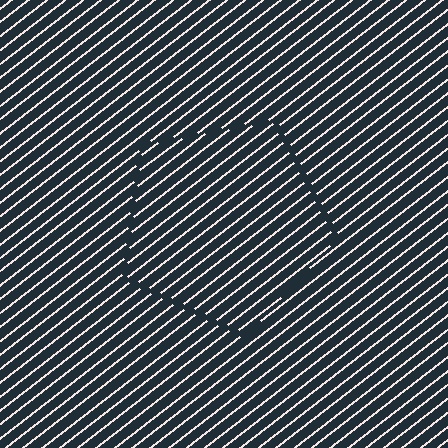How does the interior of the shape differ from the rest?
The interior of the shape contains the same grating, shifted by half a period — the contour is defined by the phase discontinuity where line-ends from the inner and outer gratings abut.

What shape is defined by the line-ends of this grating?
An illusory pentagon. The interior of the shape contains the same grating, shifted by half a period — the contour is defined by the phase discontinuity where line-ends from the inner and outer gratings abut.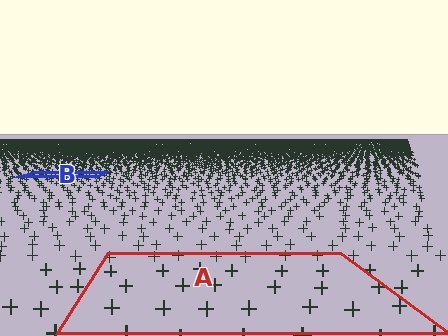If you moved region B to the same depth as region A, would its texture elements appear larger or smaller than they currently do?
They would appear larger. At a closer depth, the same texture elements are projected at a bigger on-screen size.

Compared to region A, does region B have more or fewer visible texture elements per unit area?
Region B has more texture elements per unit area — they are packed more densely because it is farther away.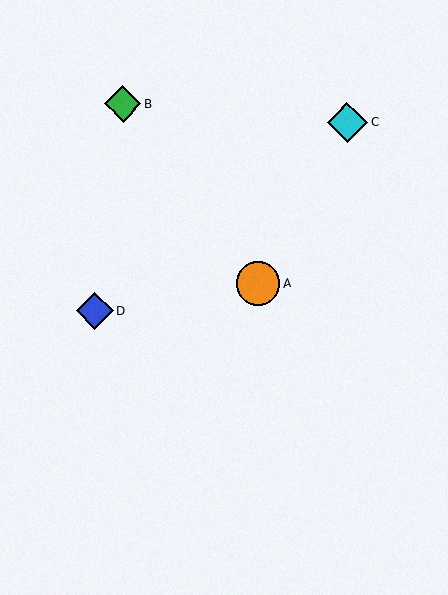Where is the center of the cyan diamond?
The center of the cyan diamond is at (347, 122).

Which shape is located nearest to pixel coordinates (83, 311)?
The blue diamond (labeled D) at (95, 311) is nearest to that location.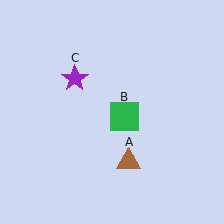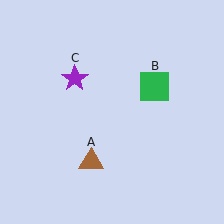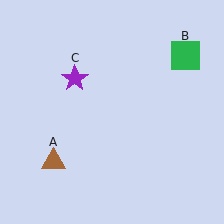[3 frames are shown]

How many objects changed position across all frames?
2 objects changed position: brown triangle (object A), green square (object B).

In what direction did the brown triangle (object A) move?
The brown triangle (object A) moved left.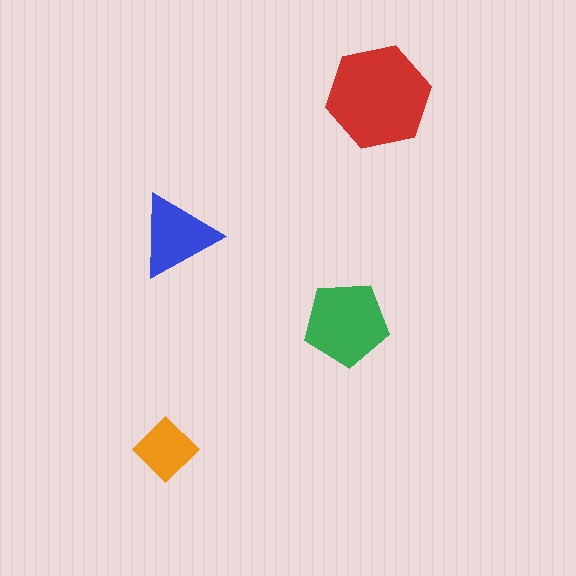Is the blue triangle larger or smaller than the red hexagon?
Smaller.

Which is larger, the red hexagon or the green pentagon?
The red hexagon.